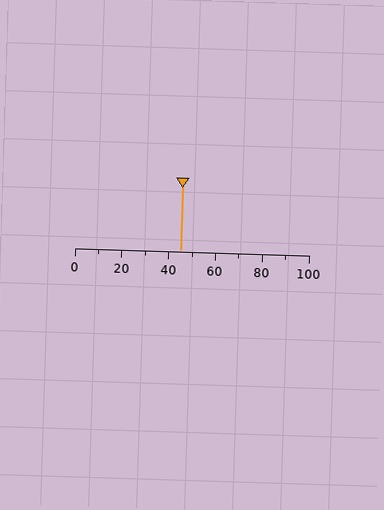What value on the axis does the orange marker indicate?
The marker indicates approximately 45.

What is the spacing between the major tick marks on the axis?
The major ticks are spaced 20 apart.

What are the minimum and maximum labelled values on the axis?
The axis runs from 0 to 100.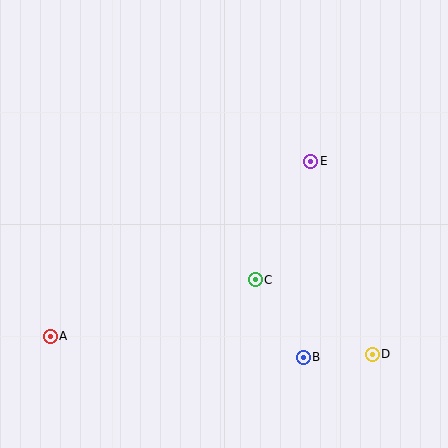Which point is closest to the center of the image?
Point C at (255, 280) is closest to the center.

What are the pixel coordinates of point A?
Point A is at (50, 336).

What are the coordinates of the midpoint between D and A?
The midpoint between D and A is at (211, 345).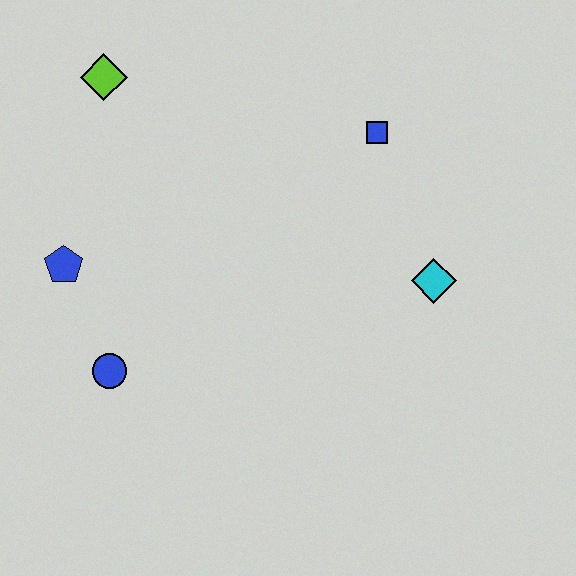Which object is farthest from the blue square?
The blue circle is farthest from the blue square.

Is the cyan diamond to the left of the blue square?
No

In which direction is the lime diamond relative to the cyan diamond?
The lime diamond is to the left of the cyan diamond.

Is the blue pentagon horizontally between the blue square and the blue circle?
No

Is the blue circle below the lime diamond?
Yes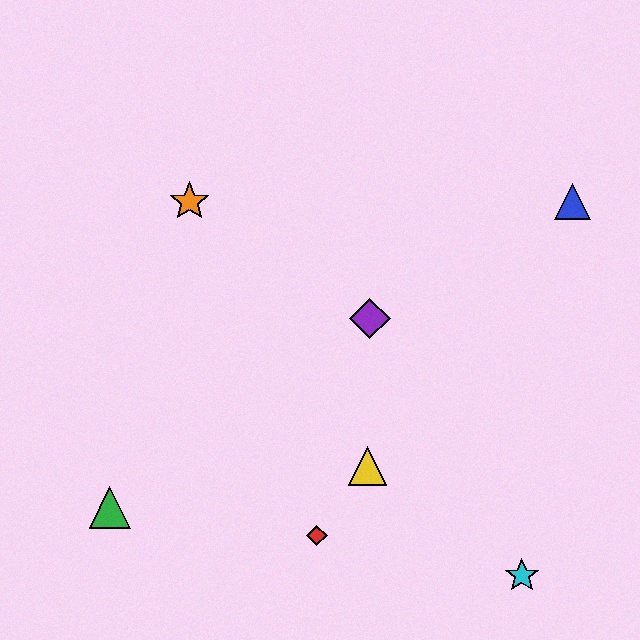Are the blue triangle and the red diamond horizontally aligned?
No, the blue triangle is at y≈202 and the red diamond is at y≈535.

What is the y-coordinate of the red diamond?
The red diamond is at y≈535.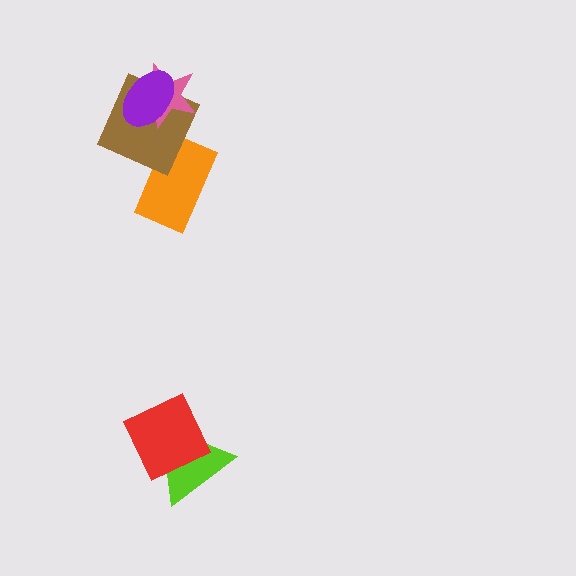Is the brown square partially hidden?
Yes, it is partially covered by another shape.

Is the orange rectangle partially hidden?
Yes, it is partially covered by another shape.